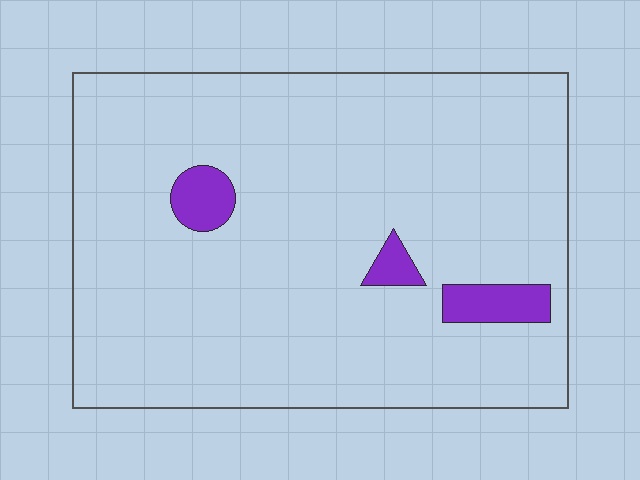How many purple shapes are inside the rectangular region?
3.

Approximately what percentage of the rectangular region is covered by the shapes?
Approximately 5%.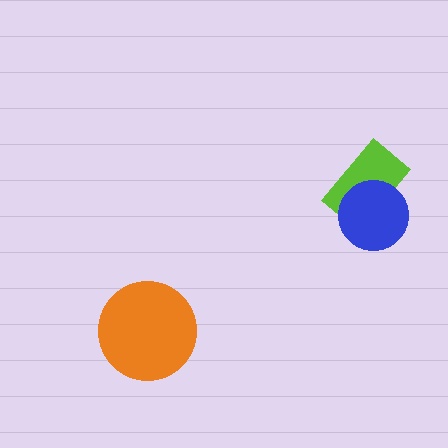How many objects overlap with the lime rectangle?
1 object overlaps with the lime rectangle.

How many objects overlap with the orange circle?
0 objects overlap with the orange circle.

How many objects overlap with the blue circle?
1 object overlaps with the blue circle.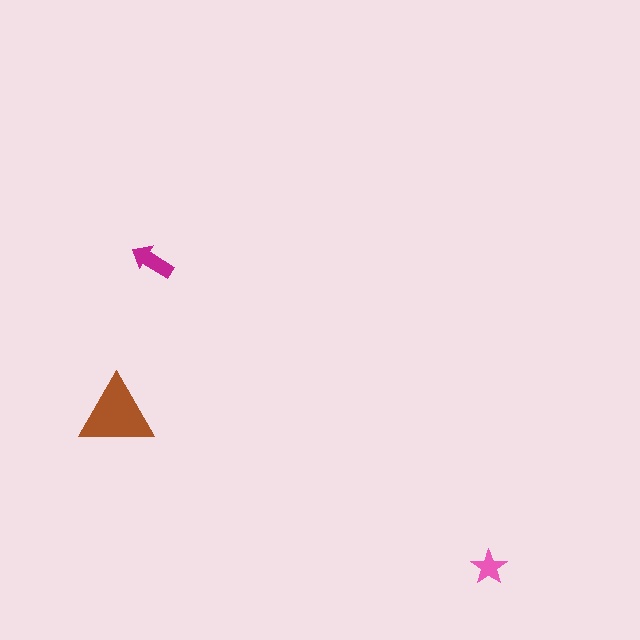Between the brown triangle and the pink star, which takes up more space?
The brown triangle.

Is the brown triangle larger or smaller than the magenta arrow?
Larger.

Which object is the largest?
The brown triangle.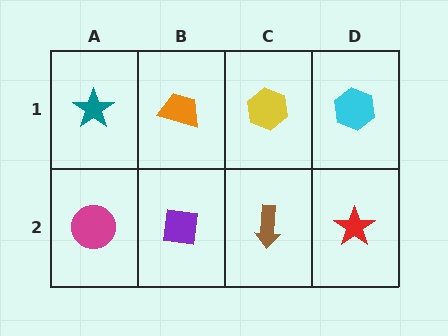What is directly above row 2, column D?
A cyan hexagon.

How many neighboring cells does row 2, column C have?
3.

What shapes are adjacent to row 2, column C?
A yellow hexagon (row 1, column C), a purple square (row 2, column B), a red star (row 2, column D).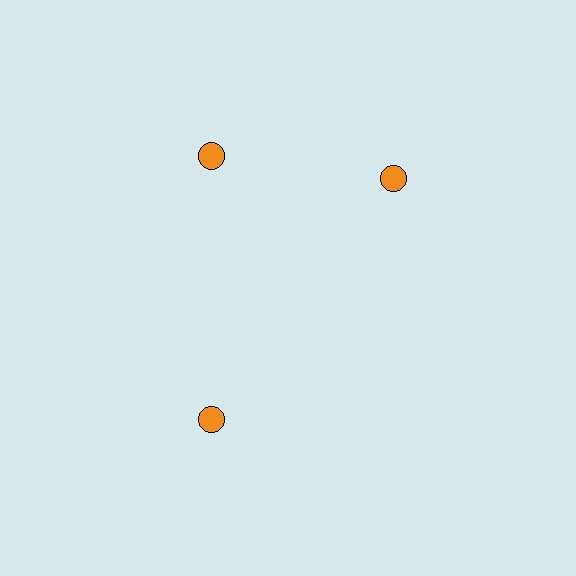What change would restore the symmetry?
The symmetry would be restored by rotating it back into even spacing with its neighbors so that all 3 circles sit at equal angles and equal distance from the center.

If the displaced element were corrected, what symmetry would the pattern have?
It would have 3-fold rotational symmetry — the pattern would map onto itself every 120 degrees.